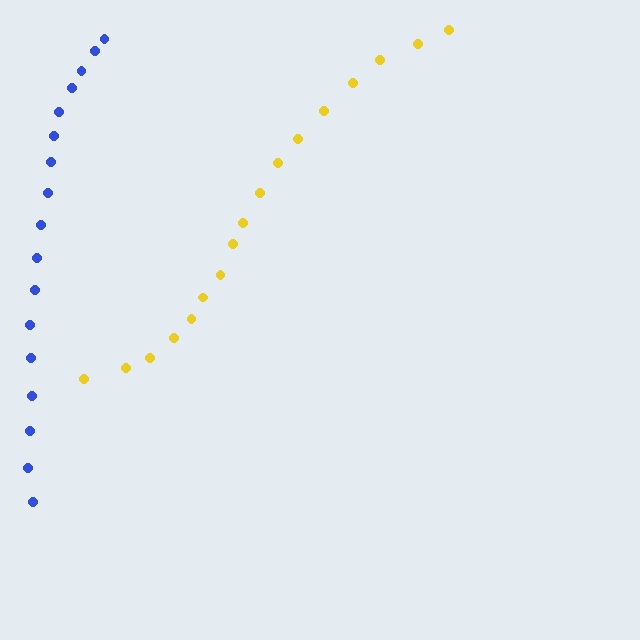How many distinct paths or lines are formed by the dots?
There are 2 distinct paths.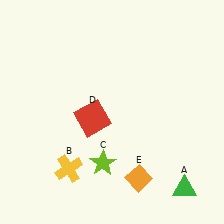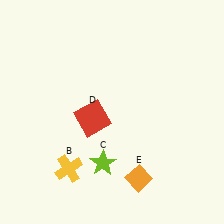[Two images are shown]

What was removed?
The green triangle (A) was removed in Image 2.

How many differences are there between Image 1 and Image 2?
There is 1 difference between the two images.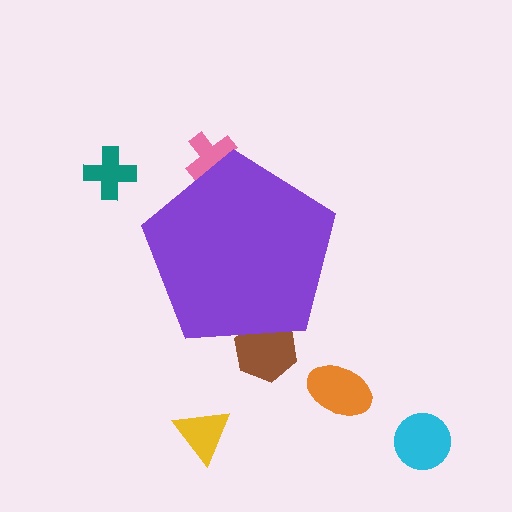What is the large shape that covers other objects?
A purple pentagon.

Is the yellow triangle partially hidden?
No, the yellow triangle is fully visible.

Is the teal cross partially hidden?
No, the teal cross is fully visible.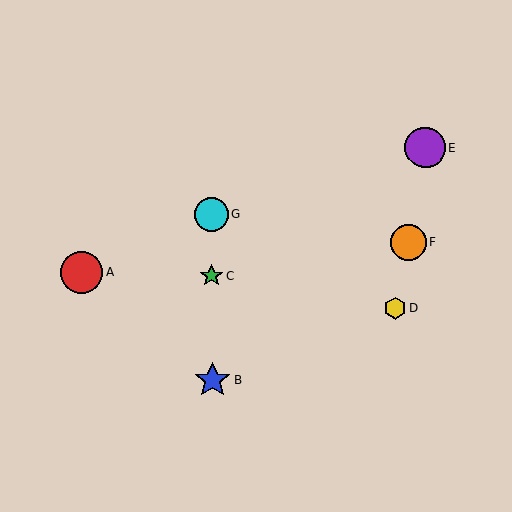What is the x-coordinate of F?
Object F is at x≈408.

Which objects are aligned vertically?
Objects B, C, G are aligned vertically.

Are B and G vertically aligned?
Yes, both are at x≈212.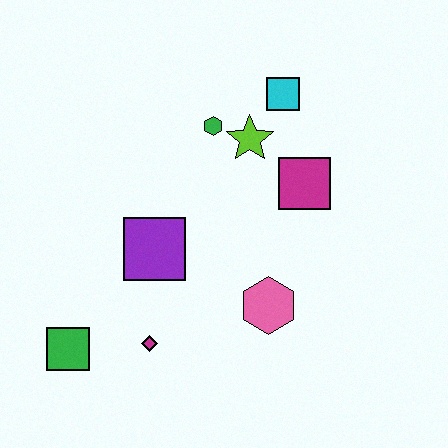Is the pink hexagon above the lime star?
No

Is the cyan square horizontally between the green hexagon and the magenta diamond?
No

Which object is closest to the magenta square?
The lime star is closest to the magenta square.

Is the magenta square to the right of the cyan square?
Yes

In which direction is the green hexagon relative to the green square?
The green hexagon is above the green square.